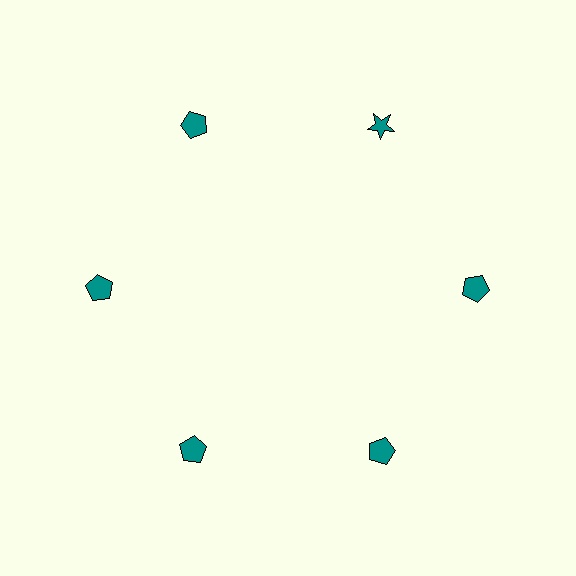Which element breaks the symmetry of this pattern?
The teal star at roughly the 1 o'clock position breaks the symmetry. All other shapes are teal pentagons.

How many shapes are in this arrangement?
There are 6 shapes arranged in a ring pattern.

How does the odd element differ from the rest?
It has a different shape: star instead of pentagon.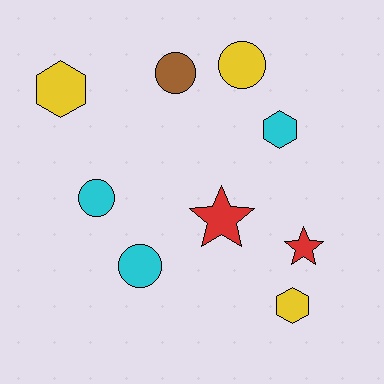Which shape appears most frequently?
Circle, with 4 objects.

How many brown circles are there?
There is 1 brown circle.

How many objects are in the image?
There are 9 objects.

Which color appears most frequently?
Yellow, with 3 objects.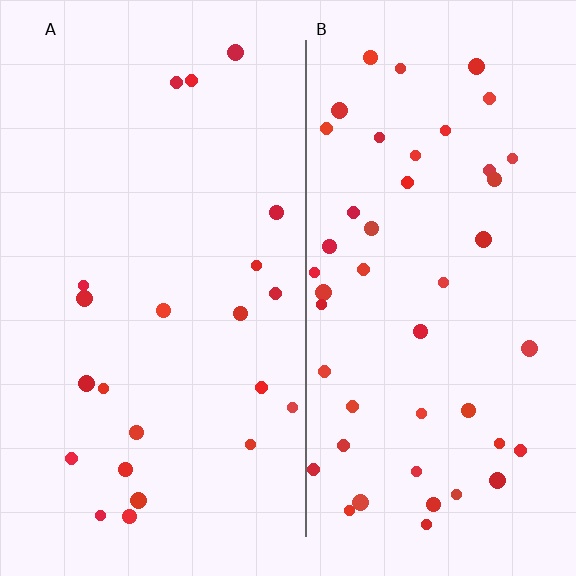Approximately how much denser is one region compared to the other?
Approximately 2.2× — region B over region A.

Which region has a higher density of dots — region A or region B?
B (the right).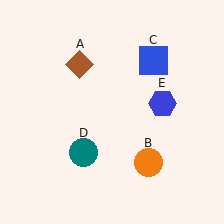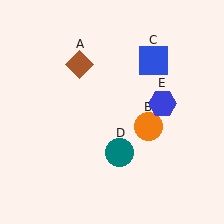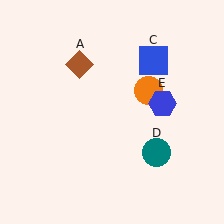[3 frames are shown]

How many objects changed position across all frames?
2 objects changed position: orange circle (object B), teal circle (object D).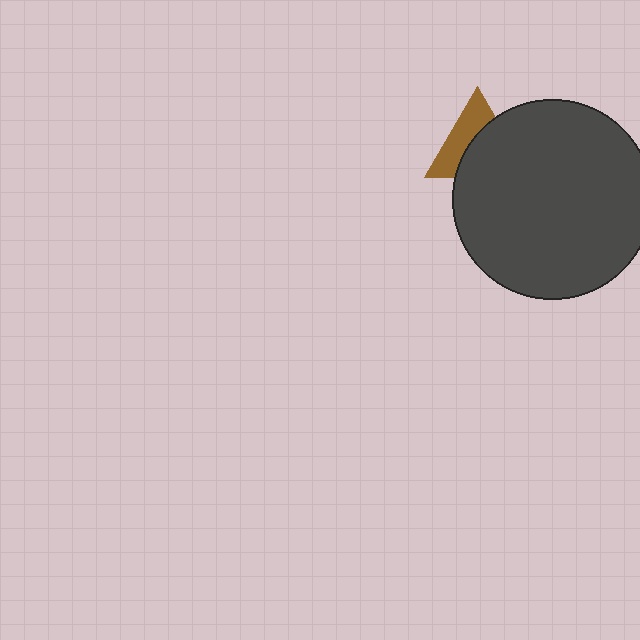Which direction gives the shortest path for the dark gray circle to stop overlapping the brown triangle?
Moving toward the lower-right gives the shortest separation.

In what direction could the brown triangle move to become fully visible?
The brown triangle could move toward the upper-left. That would shift it out from behind the dark gray circle entirely.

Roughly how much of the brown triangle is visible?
About half of it is visible (roughly 46%).